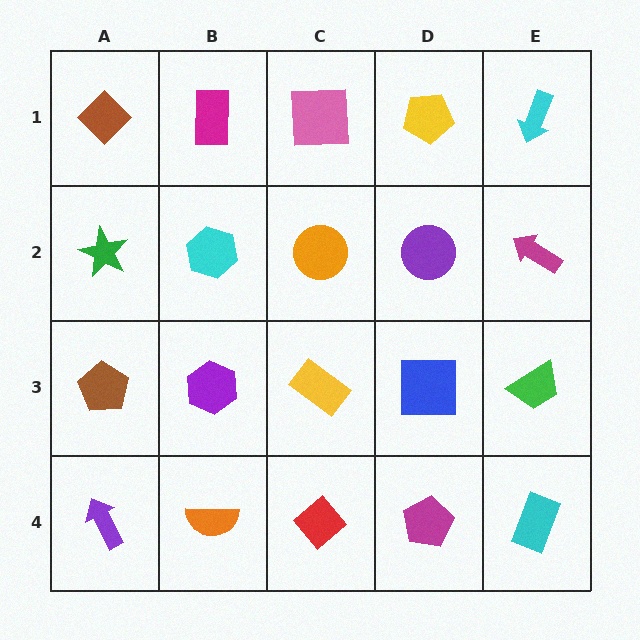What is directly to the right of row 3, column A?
A purple hexagon.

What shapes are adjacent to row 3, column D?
A purple circle (row 2, column D), a magenta pentagon (row 4, column D), a yellow rectangle (row 3, column C), a green trapezoid (row 3, column E).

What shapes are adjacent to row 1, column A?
A green star (row 2, column A), a magenta rectangle (row 1, column B).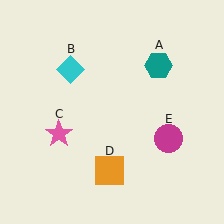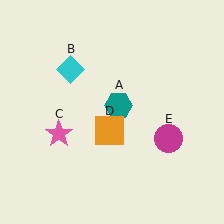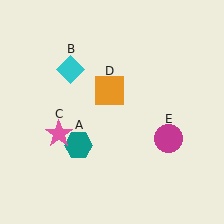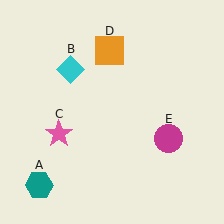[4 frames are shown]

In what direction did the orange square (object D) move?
The orange square (object D) moved up.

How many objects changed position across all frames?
2 objects changed position: teal hexagon (object A), orange square (object D).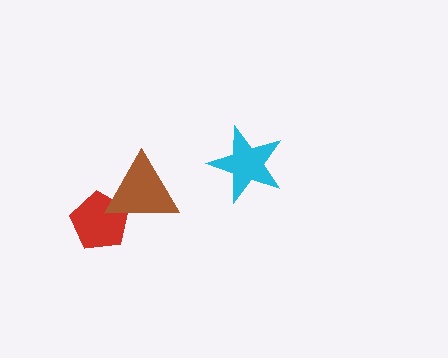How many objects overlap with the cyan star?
0 objects overlap with the cyan star.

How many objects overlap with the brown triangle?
1 object overlaps with the brown triangle.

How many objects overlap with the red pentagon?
1 object overlaps with the red pentagon.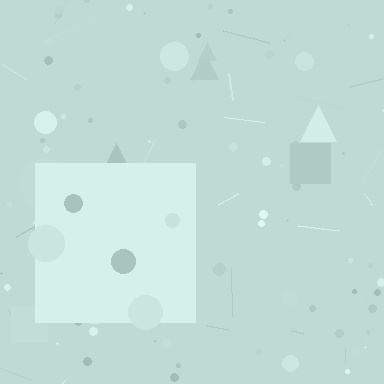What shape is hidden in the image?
A square is hidden in the image.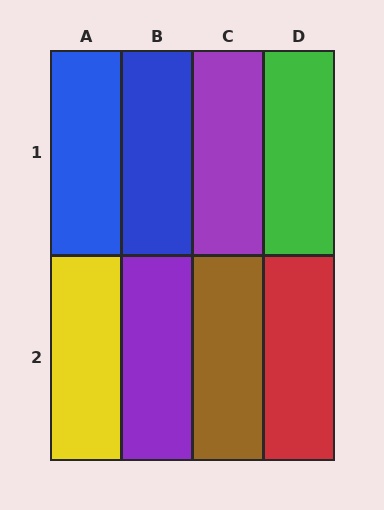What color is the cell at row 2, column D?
Red.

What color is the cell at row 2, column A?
Yellow.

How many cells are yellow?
1 cell is yellow.